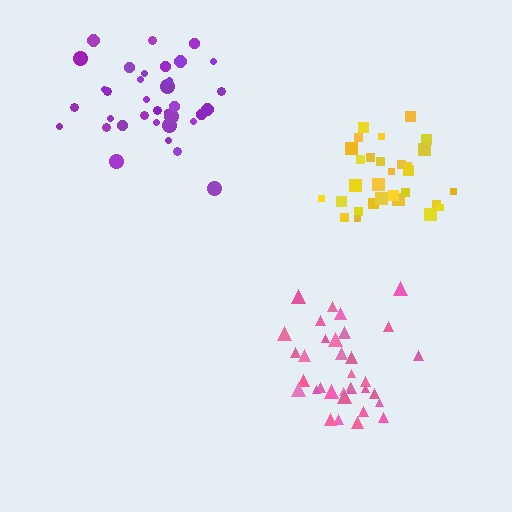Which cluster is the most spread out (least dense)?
Purple.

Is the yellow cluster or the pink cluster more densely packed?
Yellow.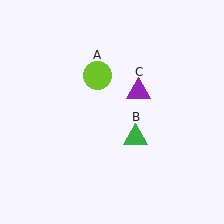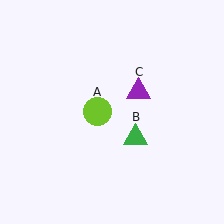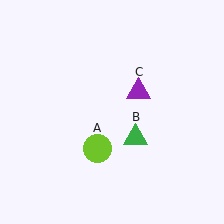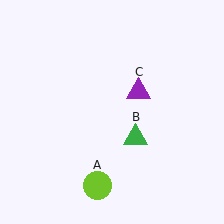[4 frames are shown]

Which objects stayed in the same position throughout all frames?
Green triangle (object B) and purple triangle (object C) remained stationary.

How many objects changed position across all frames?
1 object changed position: lime circle (object A).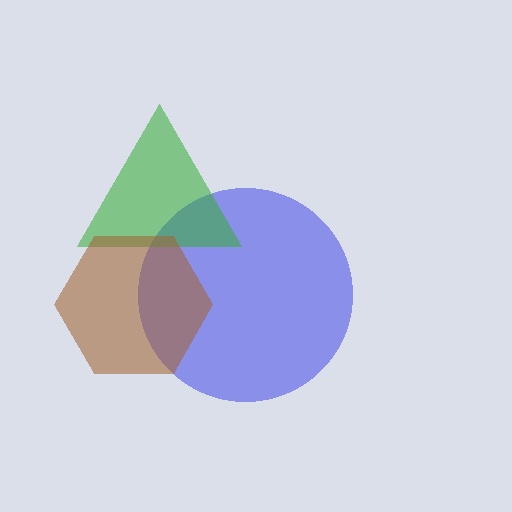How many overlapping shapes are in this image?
There are 3 overlapping shapes in the image.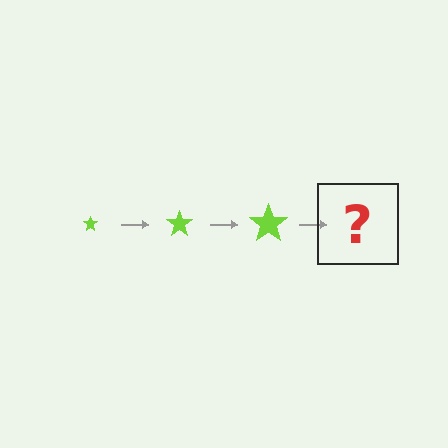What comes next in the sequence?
The next element should be a lime star, larger than the previous one.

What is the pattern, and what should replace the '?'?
The pattern is that the star gets progressively larger each step. The '?' should be a lime star, larger than the previous one.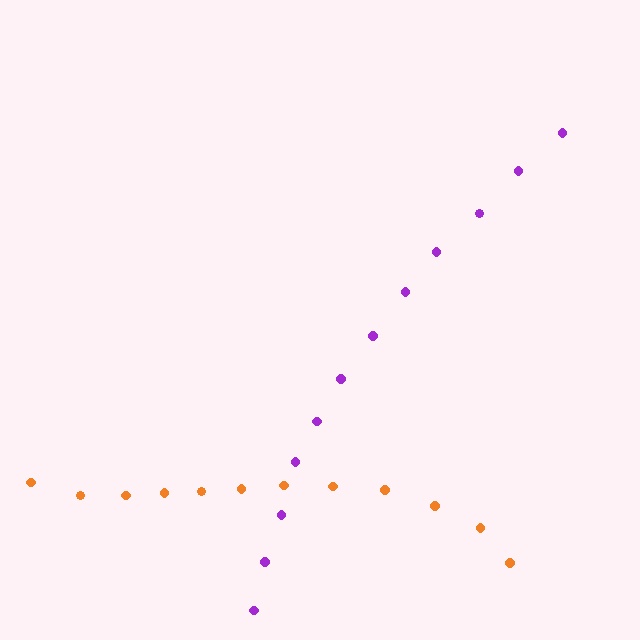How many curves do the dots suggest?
There are 2 distinct paths.